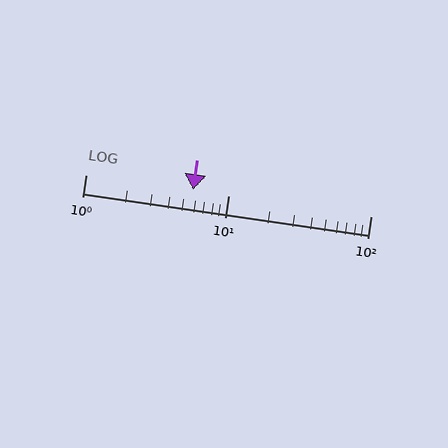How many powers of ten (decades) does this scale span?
The scale spans 2 decades, from 1 to 100.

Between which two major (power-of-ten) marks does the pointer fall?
The pointer is between 1 and 10.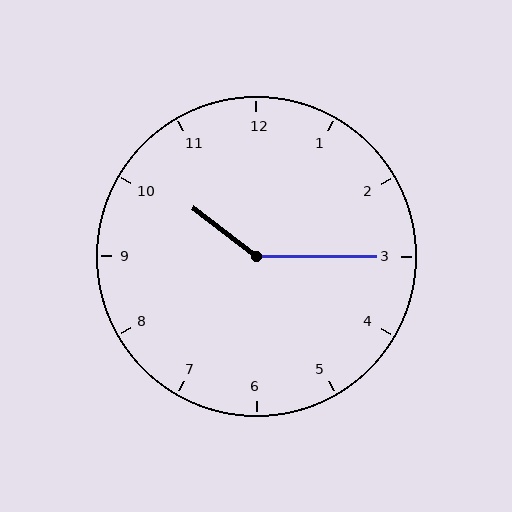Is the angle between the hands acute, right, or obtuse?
It is obtuse.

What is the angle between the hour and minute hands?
Approximately 142 degrees.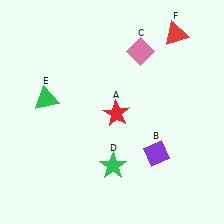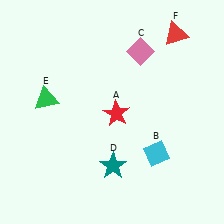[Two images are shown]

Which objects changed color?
B changed from purple to cyan. D changed from green to teal.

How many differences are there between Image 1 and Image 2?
There are 2 differences between the two images.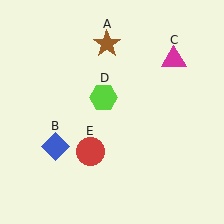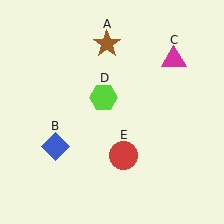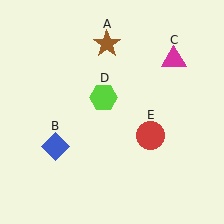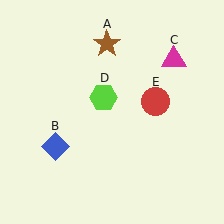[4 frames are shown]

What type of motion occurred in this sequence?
The red circle (object E) rotated counterclockwise around the center of the scene.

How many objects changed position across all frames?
1 object changed position: red circle (object E).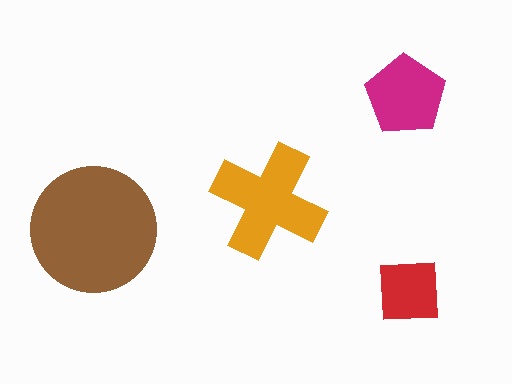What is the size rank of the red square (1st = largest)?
4th.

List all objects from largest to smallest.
The brown circle, the orange cross, the magenta pentagon, the red square.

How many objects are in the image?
There are 4 objects in the image.